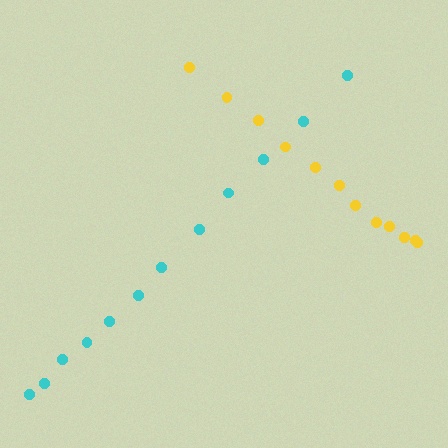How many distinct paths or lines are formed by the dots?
There are 2 distinct paths.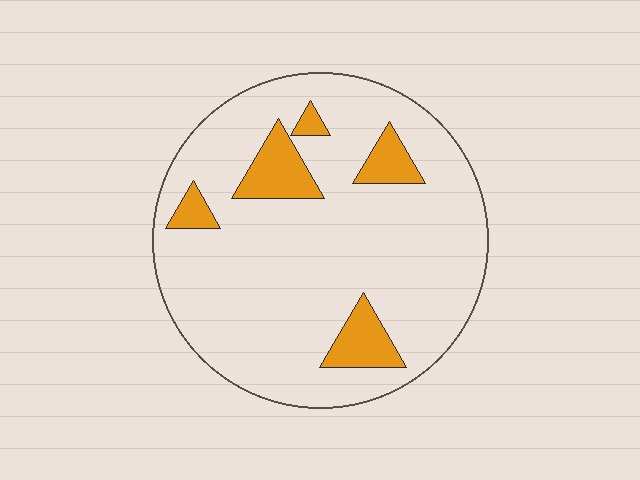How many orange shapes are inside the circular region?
5.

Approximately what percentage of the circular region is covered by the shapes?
Approximately 15%.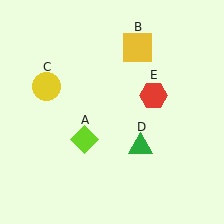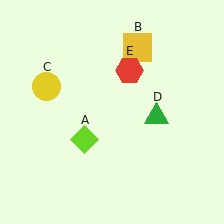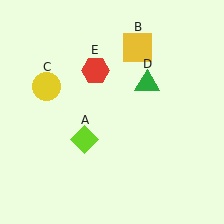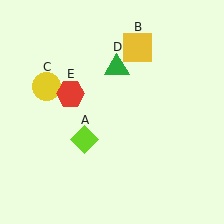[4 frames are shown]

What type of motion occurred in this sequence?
The green triangle (object D), red hexagon (object E) rotated counterclockwise around the center of the scene.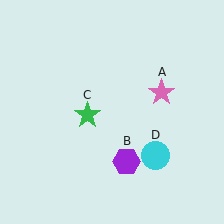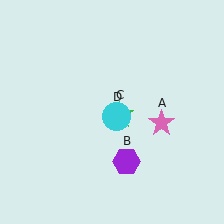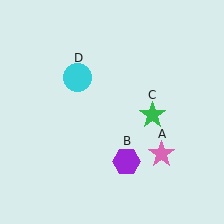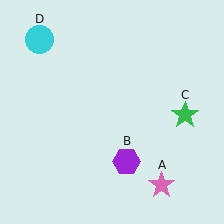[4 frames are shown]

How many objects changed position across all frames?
3 objects changed position: pink star (object A), green star (object C), cyan circle (object D).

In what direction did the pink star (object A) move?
The pink star (object A) moved down.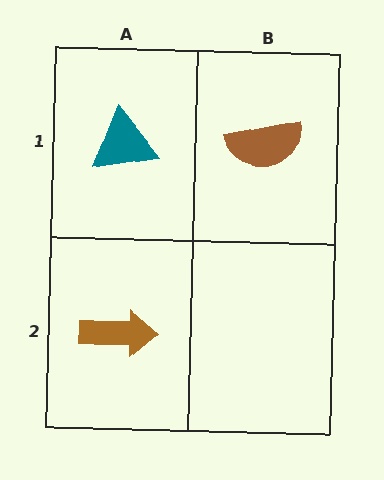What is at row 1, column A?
A teal triangle.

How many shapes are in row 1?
2 shapes.